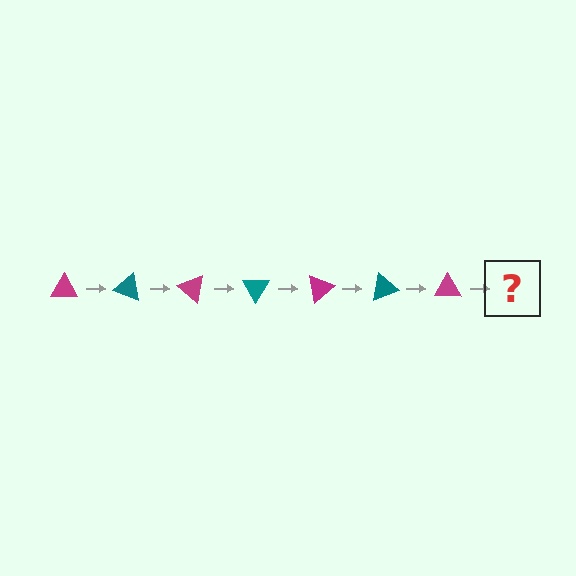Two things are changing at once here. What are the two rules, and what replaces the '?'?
The two rules are that it rotates 20 degrees each step and the color cycles through magenta and teal. The '?' should be a teal triangle, rotated 140 degrees from the start.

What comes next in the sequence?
The next element should be a teal triangle, rotated 140 degrees from the start.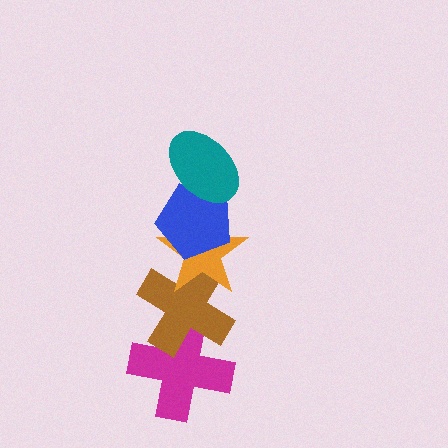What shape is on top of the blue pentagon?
The teal ellipse is on top of the blue pentagon.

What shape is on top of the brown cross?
The orange star is on top of the brown cross.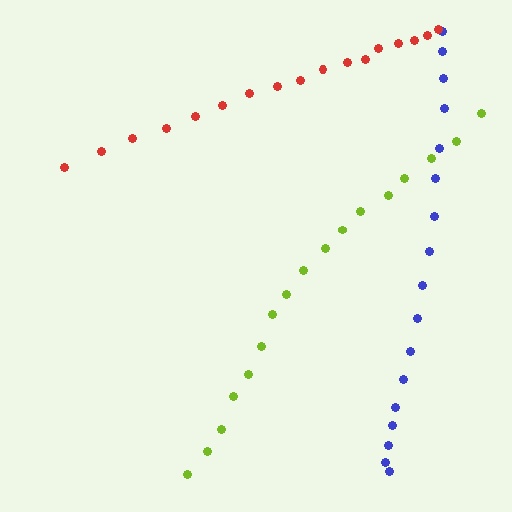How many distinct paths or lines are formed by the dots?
There are 3 distinct paths.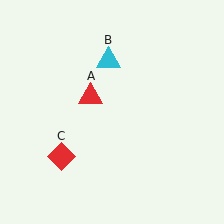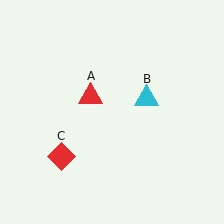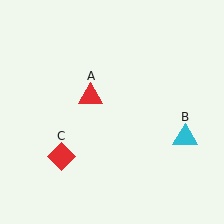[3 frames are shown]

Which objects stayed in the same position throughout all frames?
Red triangle (object A) and red diamond (object C) remained stationary.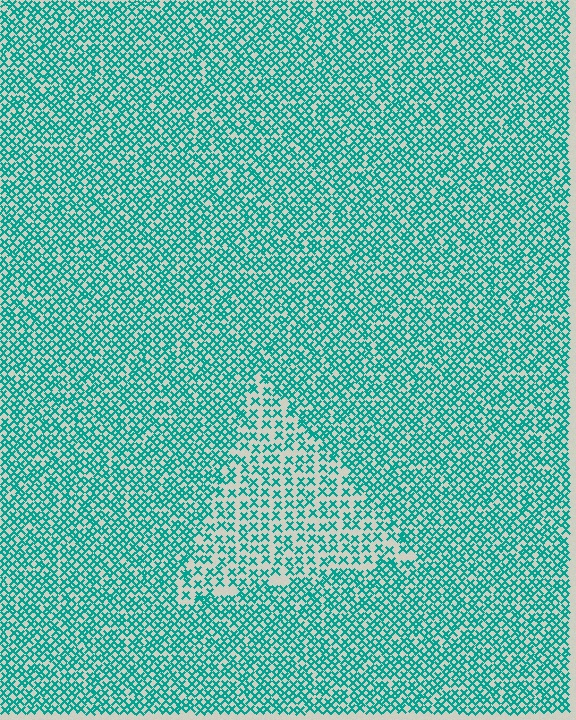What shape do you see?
I see a triangle.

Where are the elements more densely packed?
The elements are more densely packed outside the triangle boundary.